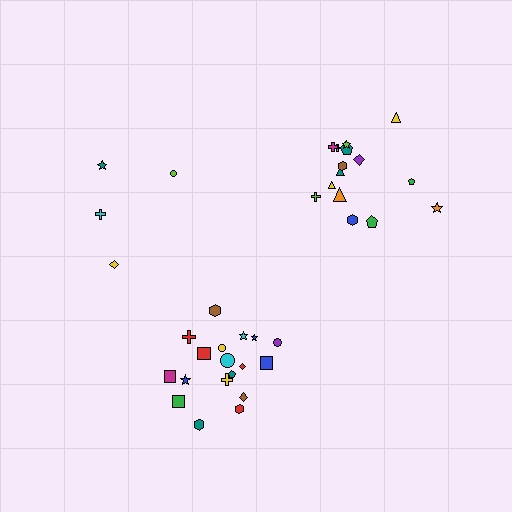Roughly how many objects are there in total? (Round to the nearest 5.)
Roughly 35 objects in total.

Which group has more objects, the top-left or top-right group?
The top-right group.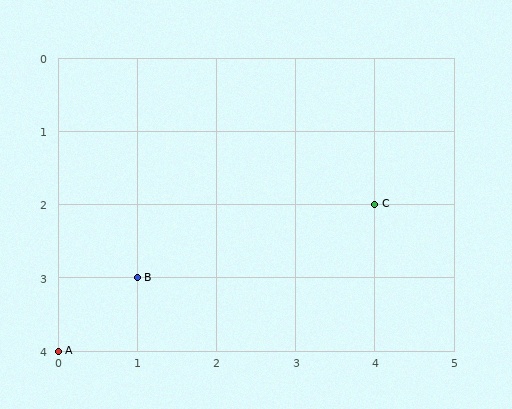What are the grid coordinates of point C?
Point C is at grid coordinates (4, 2).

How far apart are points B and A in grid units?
Points B and A are 1 column and 1 row apart (about 1.4 grid units diagonally).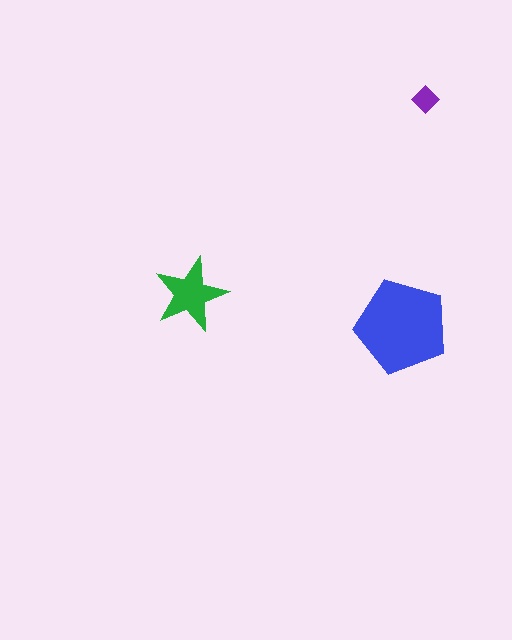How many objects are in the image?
There are 3 objects in the image.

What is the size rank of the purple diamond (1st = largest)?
3rd.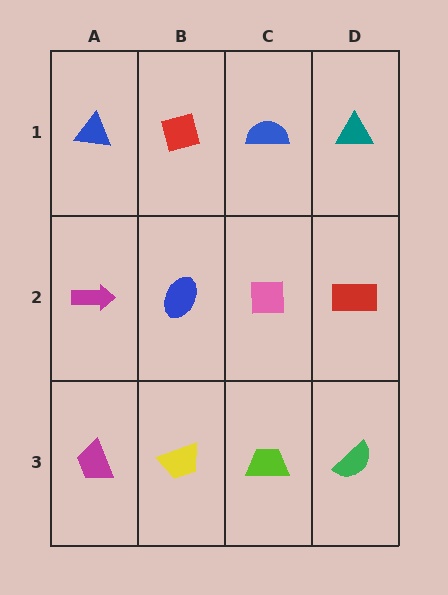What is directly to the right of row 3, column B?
A lime trapezoid.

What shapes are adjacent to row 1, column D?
A red rectangle (row 2, column D), a blue semicircle (row 1, column C).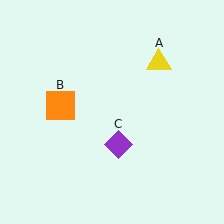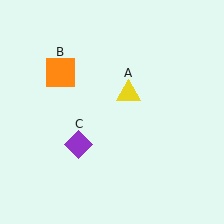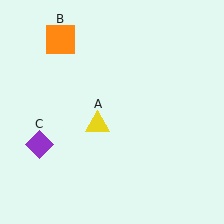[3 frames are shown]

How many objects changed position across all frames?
3 objects changed position: yellow triangle (object A), orange square (object B), purple diamond (object C).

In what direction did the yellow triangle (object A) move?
The yellow triangle (object A) moved down and to the left.